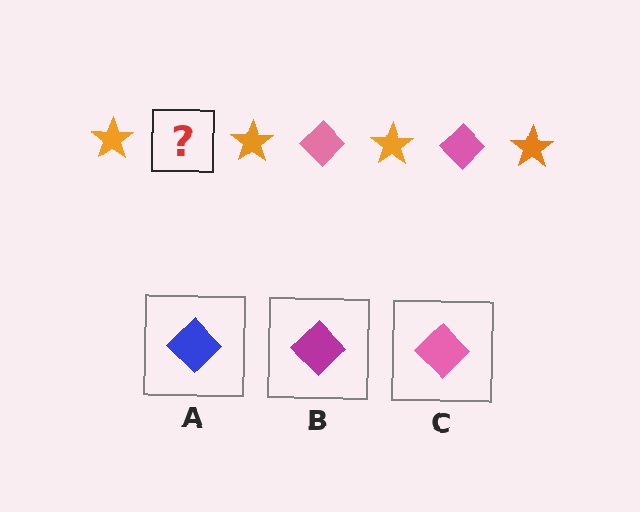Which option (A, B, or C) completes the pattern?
C.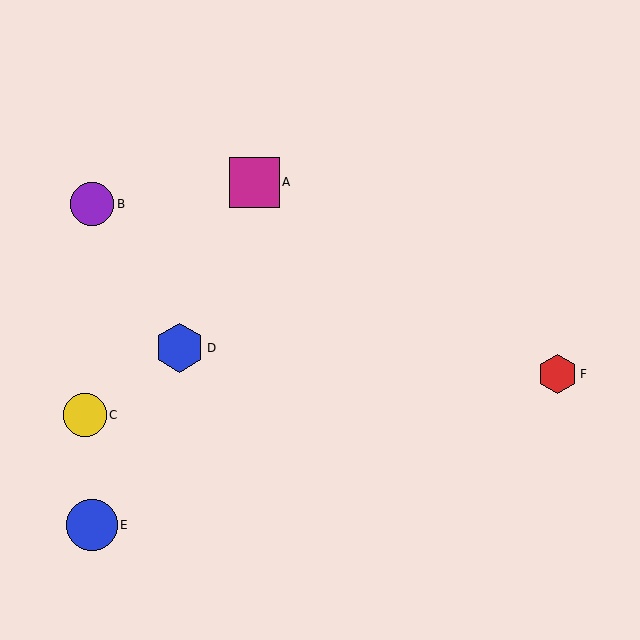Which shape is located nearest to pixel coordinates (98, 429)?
The yellow circle (labeled C) at (85, 415) is nearest to that location.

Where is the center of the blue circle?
The center of the blue circle is at (92, 525).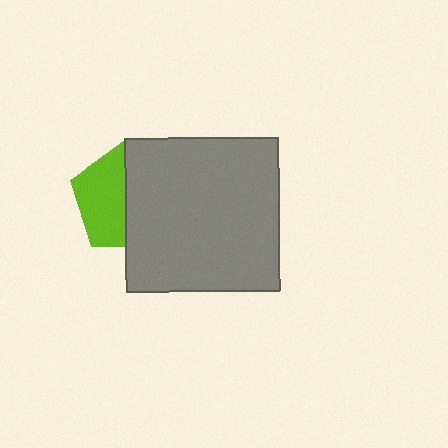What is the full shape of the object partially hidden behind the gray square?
The partially hidden object is a lime pentagon.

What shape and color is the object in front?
The object in front is a gray square.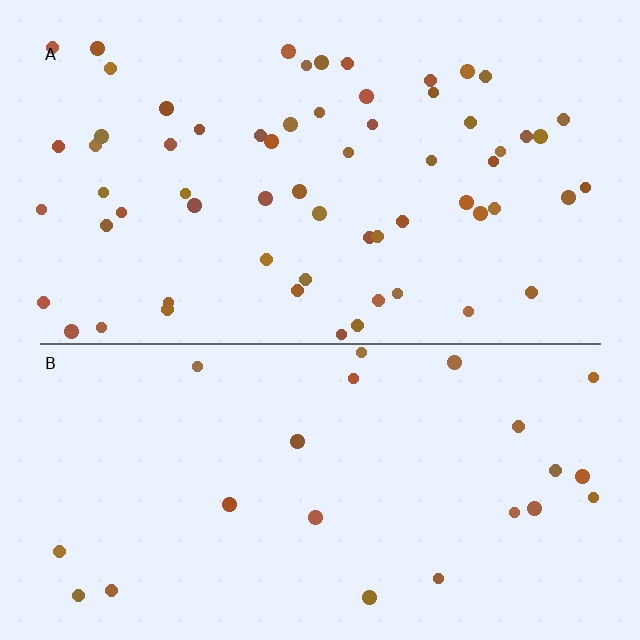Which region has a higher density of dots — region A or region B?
A (the top).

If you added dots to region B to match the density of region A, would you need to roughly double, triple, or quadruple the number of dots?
Approximately triple.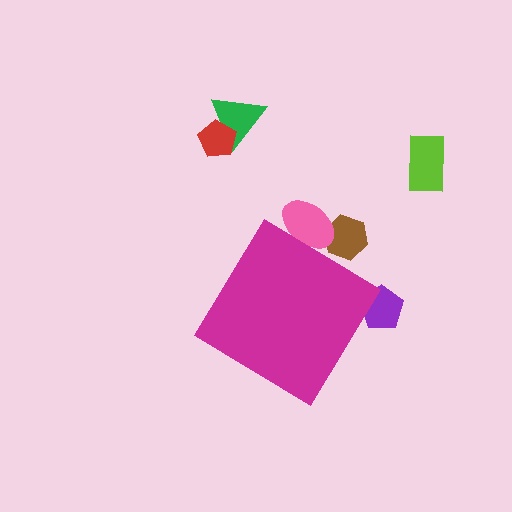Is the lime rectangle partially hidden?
No, the lime rectangle is fully visible.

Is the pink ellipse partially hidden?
Yes, the pink ellipse is partially hidden behind the magenta diamond.